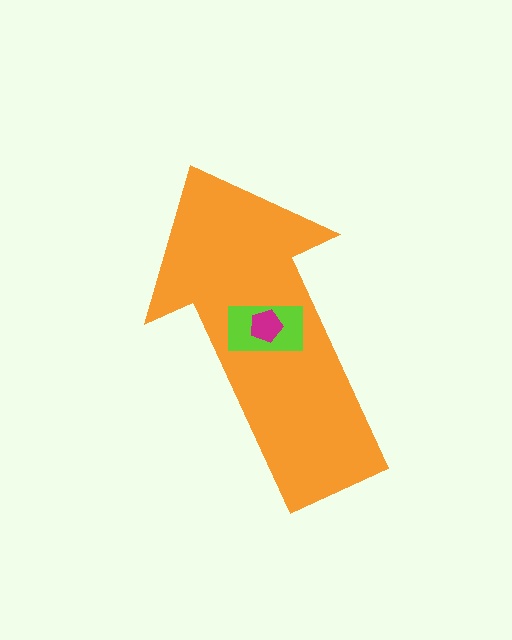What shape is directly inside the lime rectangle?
The magenta pentagon.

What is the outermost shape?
The orange arrow.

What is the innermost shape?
The magenta pentagon.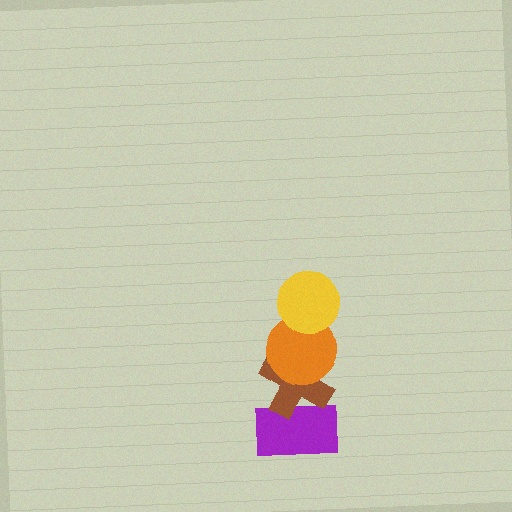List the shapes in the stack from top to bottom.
From top to bottom: the yellow circle, the orange circle, the brown cross, the purple rectangle.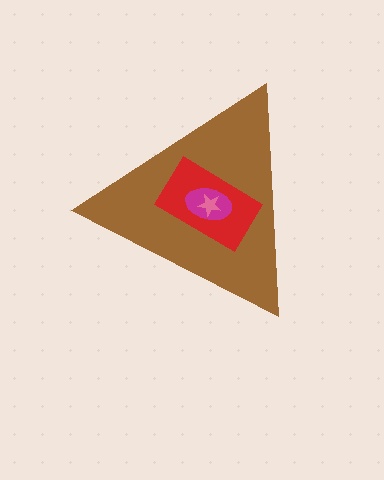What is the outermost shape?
The brown triangle.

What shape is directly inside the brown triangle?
The red rectangle.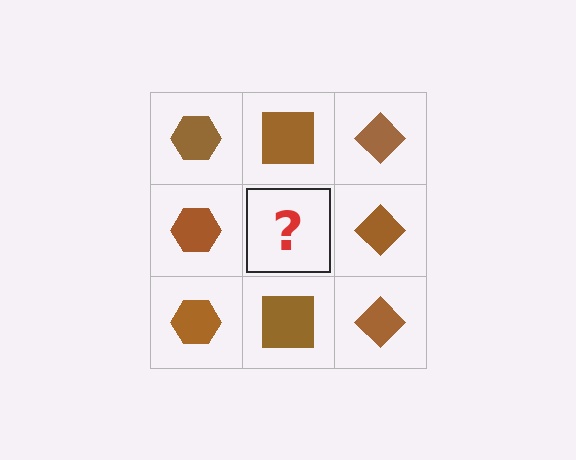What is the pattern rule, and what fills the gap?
The rule is that each column has a consistent shape. The gap should be filled with a brown square.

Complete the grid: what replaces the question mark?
The question mark should be replaced with a brown square.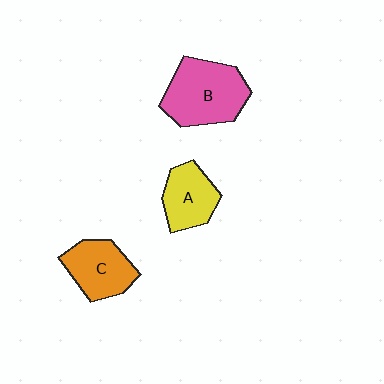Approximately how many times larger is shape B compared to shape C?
Approximately 1.4 times.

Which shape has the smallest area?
Shape A (yellow).